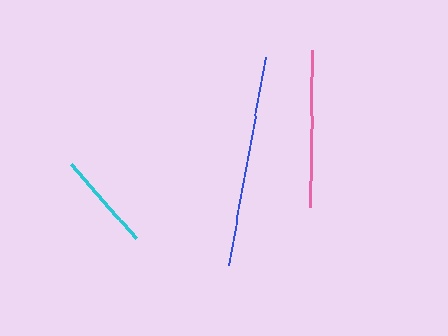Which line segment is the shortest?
The cyan line is the shortest at approximately 98 pixels.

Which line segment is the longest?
The blue line is the longest at approximately 212 pixels.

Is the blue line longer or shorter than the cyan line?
The blue line is longer than the cyan line.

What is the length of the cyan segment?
The cyan segment is approximately 98 pixels long.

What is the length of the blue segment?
The blue segment is approximately 212 pixels long.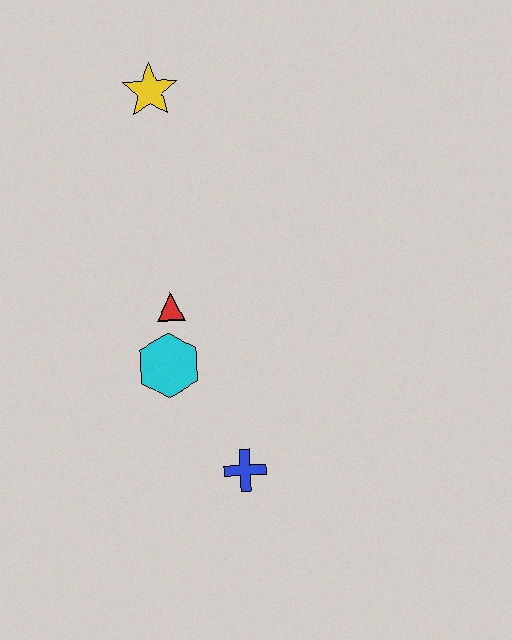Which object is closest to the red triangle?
The cyan hexagon is closest to the red triangle.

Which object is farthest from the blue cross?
The yellow star is farthest from the blue cross.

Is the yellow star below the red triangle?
No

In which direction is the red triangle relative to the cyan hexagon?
The red triangle is above the cyan hexagon.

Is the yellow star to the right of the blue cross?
No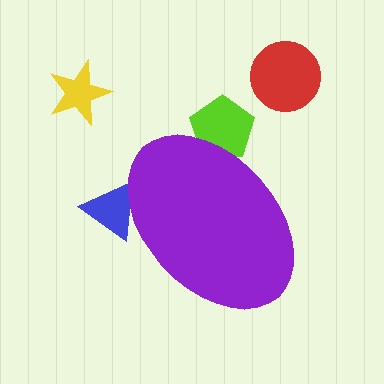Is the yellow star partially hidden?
No, the yellow star is fully visible.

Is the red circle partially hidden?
No, the red circle is fully visible.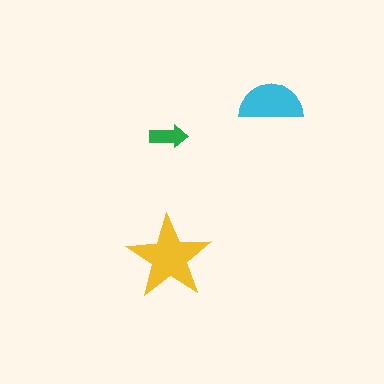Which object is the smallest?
The green arrow.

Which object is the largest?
The yellow star.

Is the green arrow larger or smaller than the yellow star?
Smaller.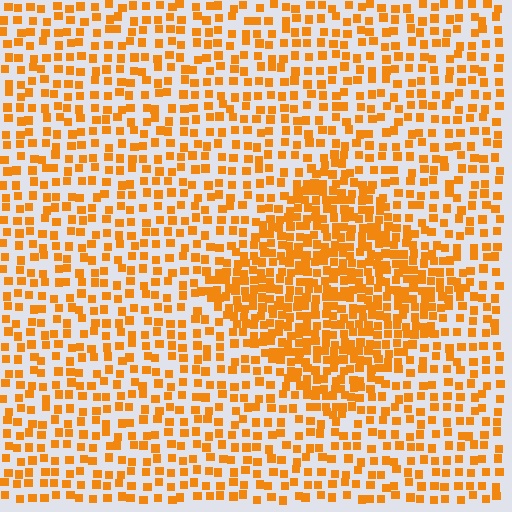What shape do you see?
I see a diamond.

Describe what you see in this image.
The image contains small orange elements arranged at two different densities. A diamond-shaped region is visible where the elements are more densely packed than the surrounding area.